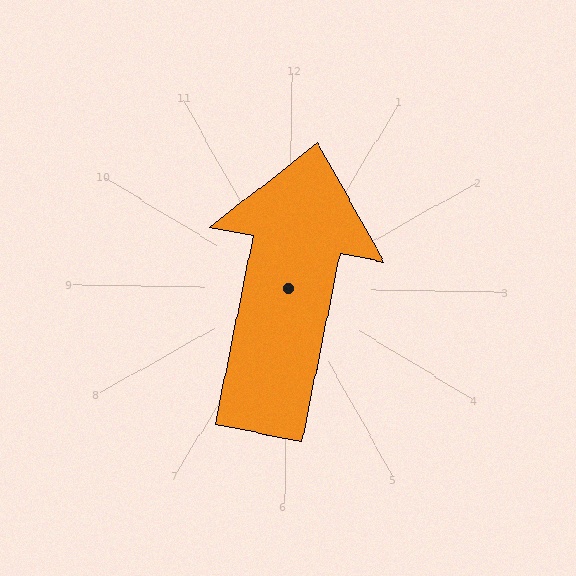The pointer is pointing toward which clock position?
Roughly 12 o'clock.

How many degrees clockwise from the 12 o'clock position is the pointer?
Approximately 11 degrees.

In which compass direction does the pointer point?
North.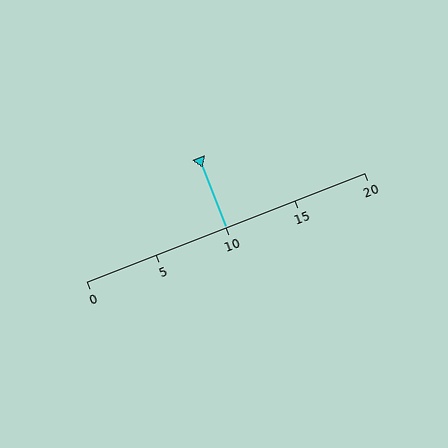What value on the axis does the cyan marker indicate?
The marker indicates approximately 10.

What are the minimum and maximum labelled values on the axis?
The axis runs from 0 to 20.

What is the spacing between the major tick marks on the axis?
The major ticks are spaced 5 apart.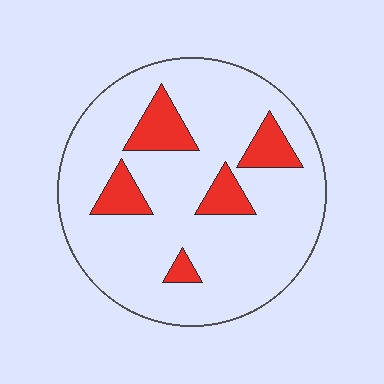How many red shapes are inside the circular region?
5.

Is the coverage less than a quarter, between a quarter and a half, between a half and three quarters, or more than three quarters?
Less than a quarter.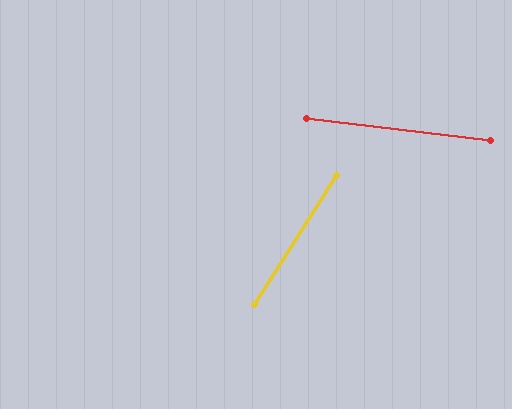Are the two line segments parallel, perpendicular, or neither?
Neither parallel nor perpendicular — they differ by about 65°.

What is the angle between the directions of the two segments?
Approximately 65 degrees.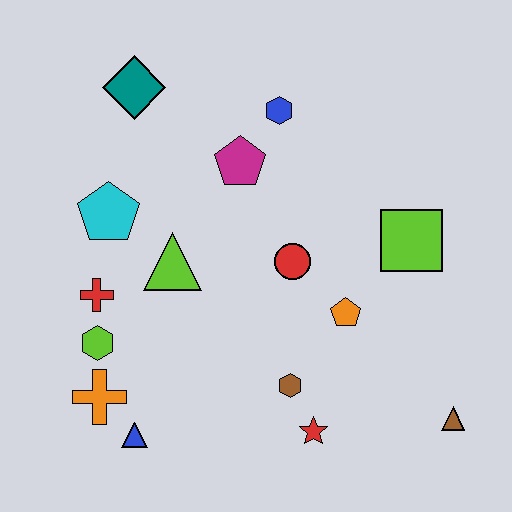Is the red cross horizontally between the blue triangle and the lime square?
No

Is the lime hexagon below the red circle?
Yes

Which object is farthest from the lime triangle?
The brown triangle is farthest from the lime triangle.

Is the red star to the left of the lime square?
Yes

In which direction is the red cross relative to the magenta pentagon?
The red cross is to the left of the magenta pentagon.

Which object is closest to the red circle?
The orange pentagon is closest to the red circle.